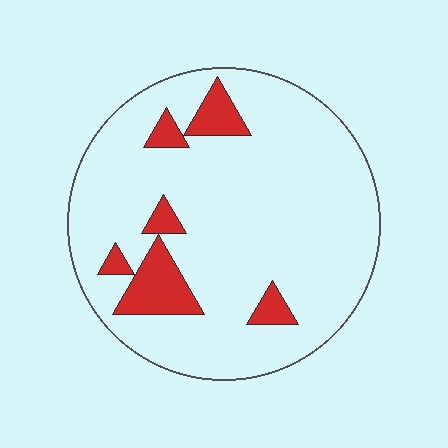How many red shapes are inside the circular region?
6.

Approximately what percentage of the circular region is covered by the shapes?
Approximately 15%.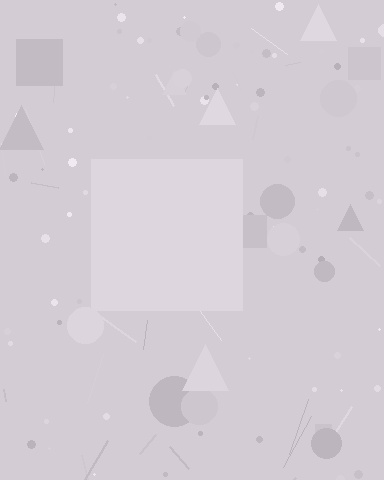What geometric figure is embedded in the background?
A square is embedded in the background.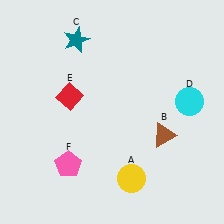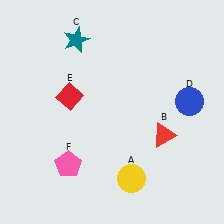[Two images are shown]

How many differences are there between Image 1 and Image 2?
There are 2 differences between the two images.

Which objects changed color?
B changed from brown to red. D changed from cyan to blue.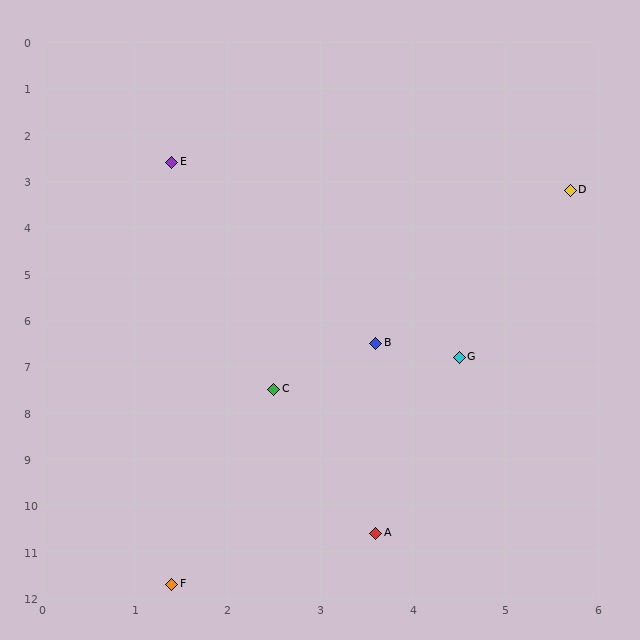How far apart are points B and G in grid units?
Points B and G are about 0.9 grid units apart.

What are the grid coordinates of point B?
Point B is at approximately (3.6, 6.5).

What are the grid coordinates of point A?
Point A is at approximately (3.6, 10.6).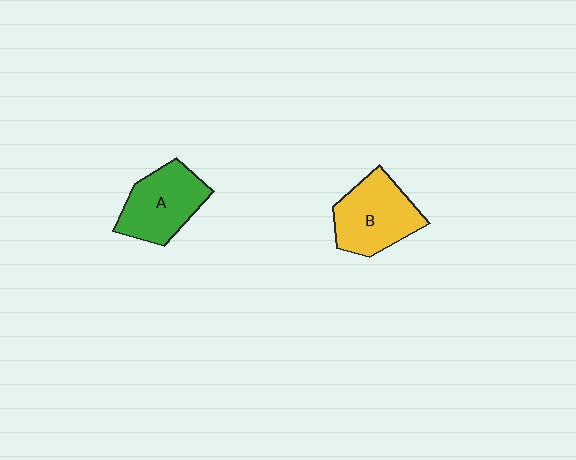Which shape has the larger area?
Shape B (yellow).